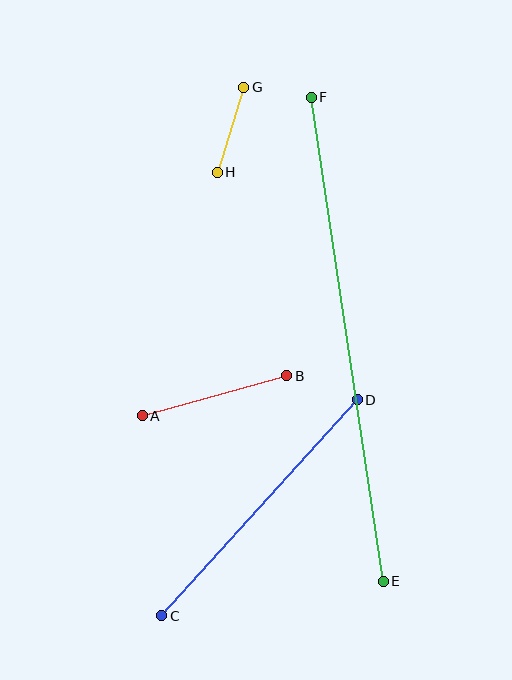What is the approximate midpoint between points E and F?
The midpoint is at approximately (347, 339) pixels.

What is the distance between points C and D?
The distance is approximately 291 pixels.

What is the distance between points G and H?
The distance is approximately 89 pixels.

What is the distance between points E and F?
The distance is approximately 489 pixels.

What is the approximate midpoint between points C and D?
The midpoint is at approximately (259, 508) pixels.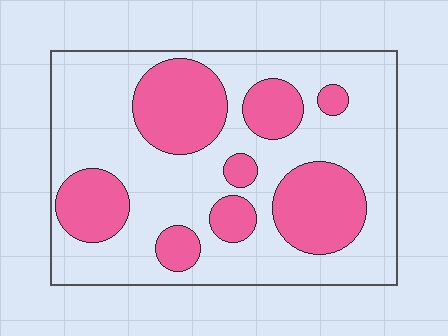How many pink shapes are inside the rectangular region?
8.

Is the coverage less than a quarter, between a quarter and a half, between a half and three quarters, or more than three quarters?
Between a quarter and a half.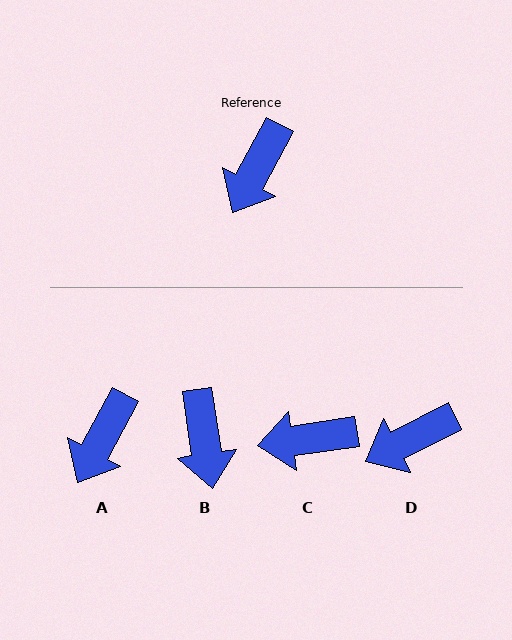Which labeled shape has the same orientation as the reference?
A.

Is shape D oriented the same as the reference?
No, it is off by about 35 degrees.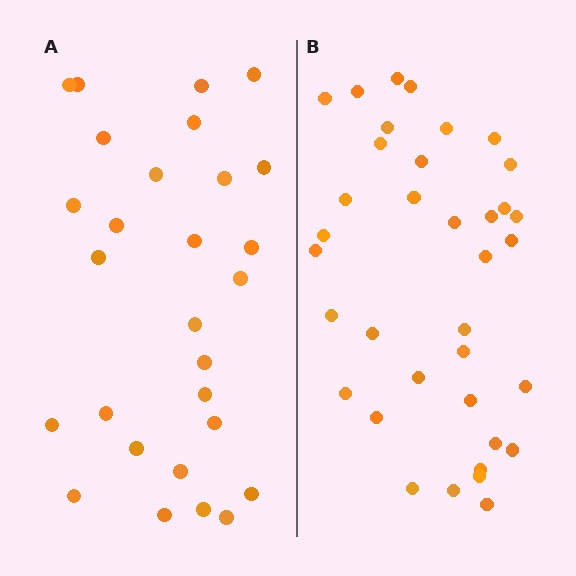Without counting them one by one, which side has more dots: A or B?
Region B (the right region) has more dots.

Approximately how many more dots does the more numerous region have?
Region B has roughly 8 or so more dots than region A.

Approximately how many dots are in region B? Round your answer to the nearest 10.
About 40 dots. (The exact count is 36, which rounds to 40.)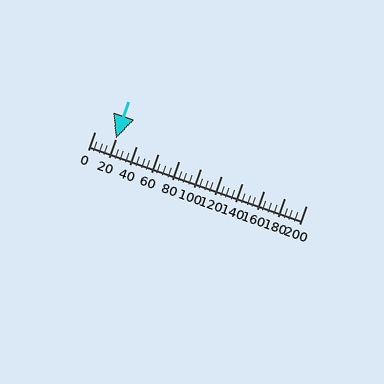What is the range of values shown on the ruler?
The ruler shows values from 0 to 200.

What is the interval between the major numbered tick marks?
The major tick marks are spaced 20 units apart.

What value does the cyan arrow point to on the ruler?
The cyan arrow points to approximately 20.